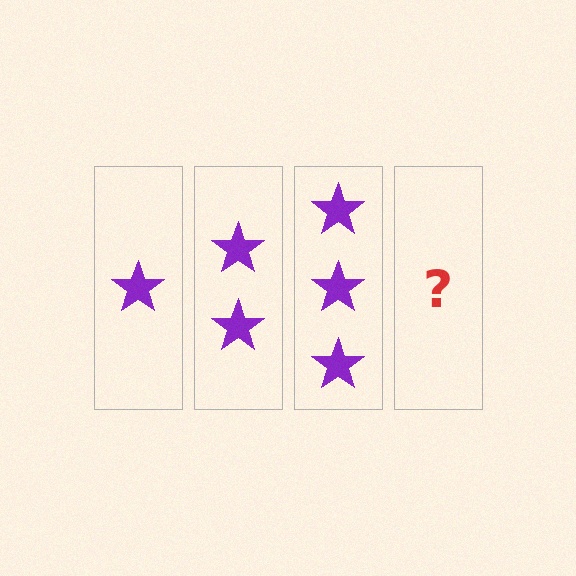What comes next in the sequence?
The next element should be 4 stars.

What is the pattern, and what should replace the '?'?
The pattern is that each step adds one more star. The '?' should be 4 stars.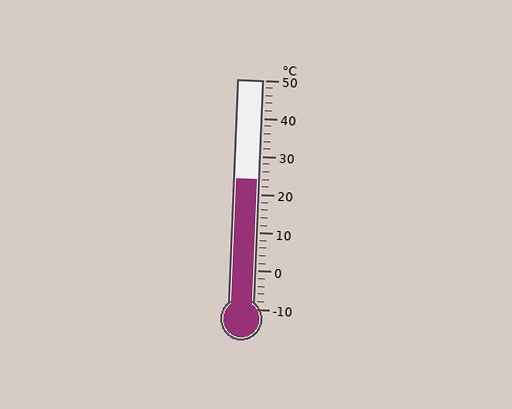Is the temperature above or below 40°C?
The temperature is below 40°C.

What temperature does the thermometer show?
The thermometer shows approximately 24°C.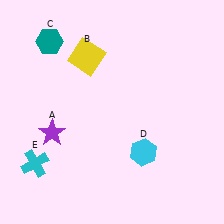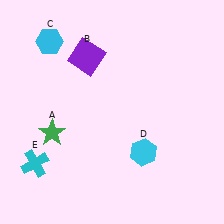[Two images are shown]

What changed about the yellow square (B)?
In Image 1, B is yellow. In Image 2, it changed to purple.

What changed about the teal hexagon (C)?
In Image 1, C is teal. In Image 2, it changed to cyan.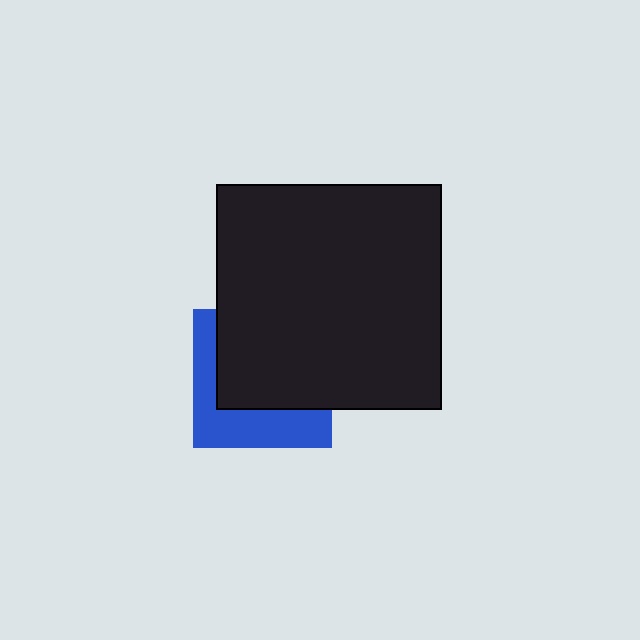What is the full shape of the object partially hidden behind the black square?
The partially hidden object is a blue square.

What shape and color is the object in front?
The object in front is a black square.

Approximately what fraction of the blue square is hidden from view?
Roughly 61% of the blue square is hidden behind the black square.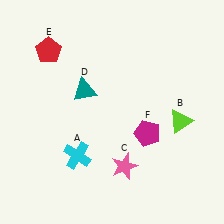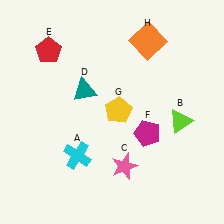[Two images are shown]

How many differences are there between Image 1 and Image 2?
There are 2 differences between the two images.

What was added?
A yellow pentagon (G), an orange square (H) were added in Image 2.